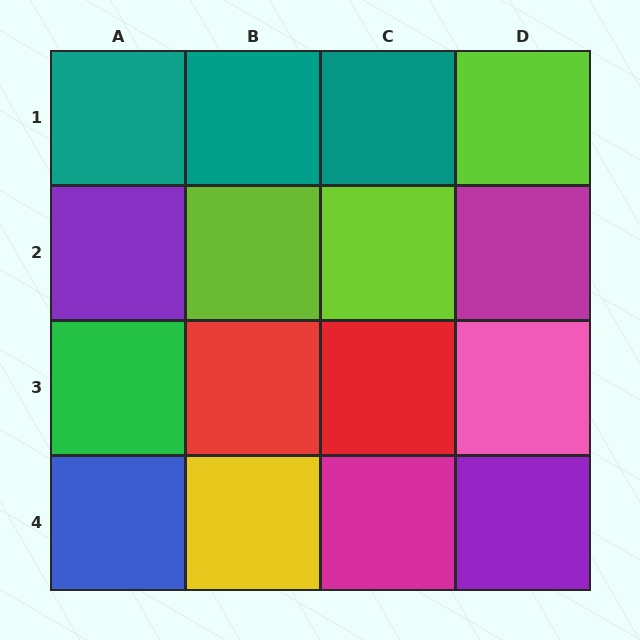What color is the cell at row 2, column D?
Magenta.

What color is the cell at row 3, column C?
Red.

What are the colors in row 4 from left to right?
Blue, yellow, magenta, purple.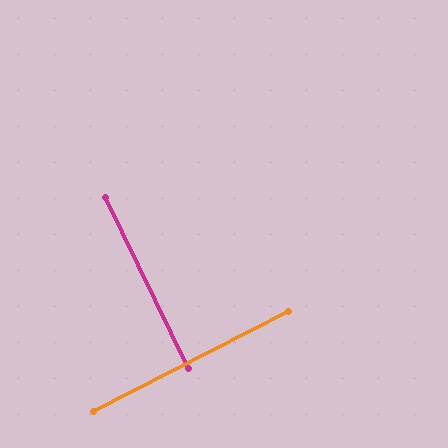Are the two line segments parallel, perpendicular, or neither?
Perpendicular — they meet at approximately 89°.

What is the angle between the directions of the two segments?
Approximately 89 degrees.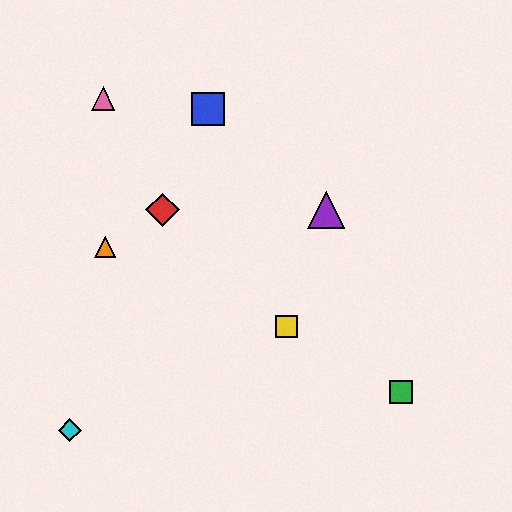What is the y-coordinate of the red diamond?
The red diamond is at y≈210.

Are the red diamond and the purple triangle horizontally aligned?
Yes, both are at y≈210.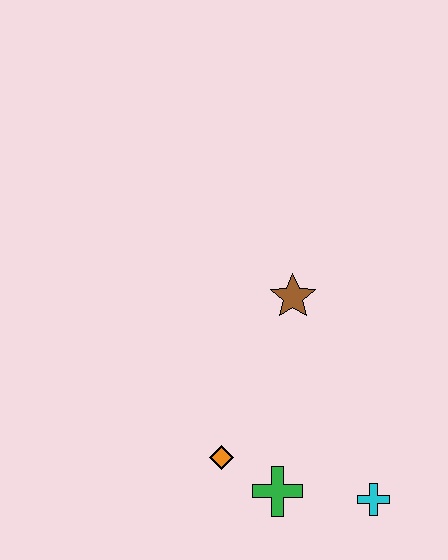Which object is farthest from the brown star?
The cyan cross is farthest from the brown star.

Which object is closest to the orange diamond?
The green cross is closest to the orange diamond.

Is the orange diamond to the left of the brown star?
Yes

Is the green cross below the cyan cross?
No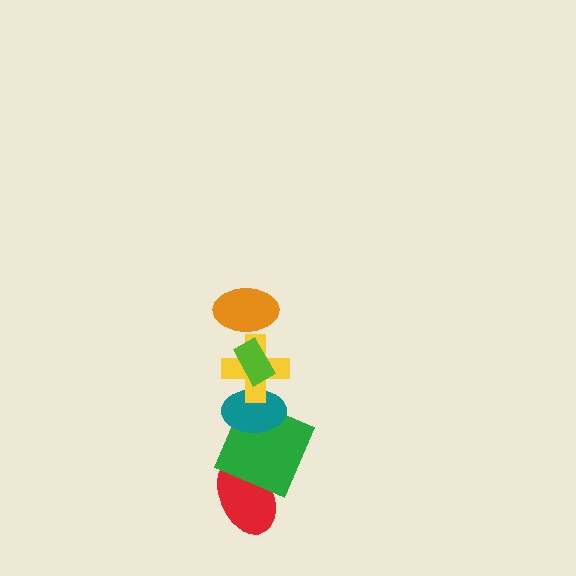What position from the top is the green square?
The green square is 5th from the top.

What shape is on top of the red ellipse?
The green square is on top of the red ellipse.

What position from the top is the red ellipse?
The red ellipse is 6th from the top.